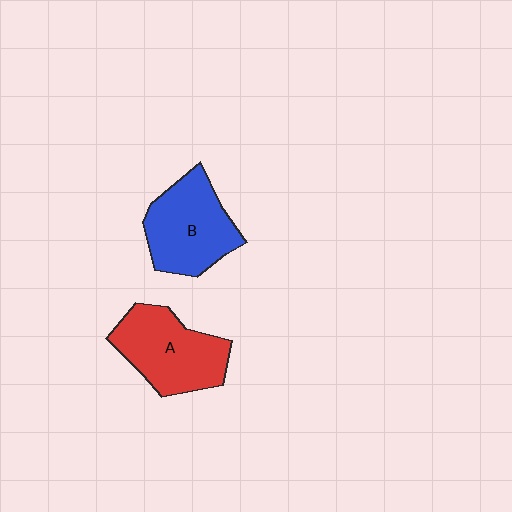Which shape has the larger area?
Shape A (red).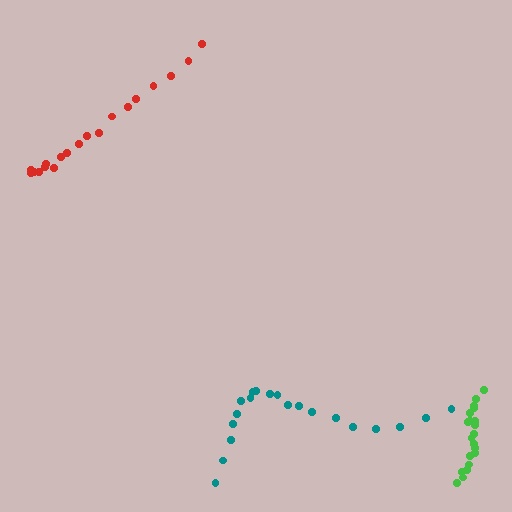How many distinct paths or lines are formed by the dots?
There are 3 distinct paths.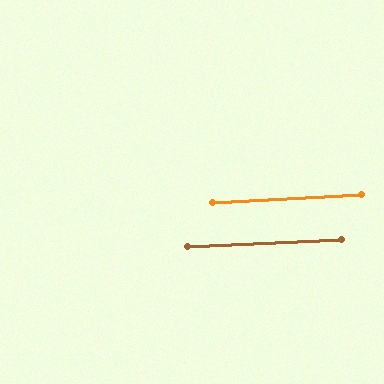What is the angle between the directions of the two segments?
Approximately 1 degree.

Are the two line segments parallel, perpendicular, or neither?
Parallel — their directions differ by only 0.7°.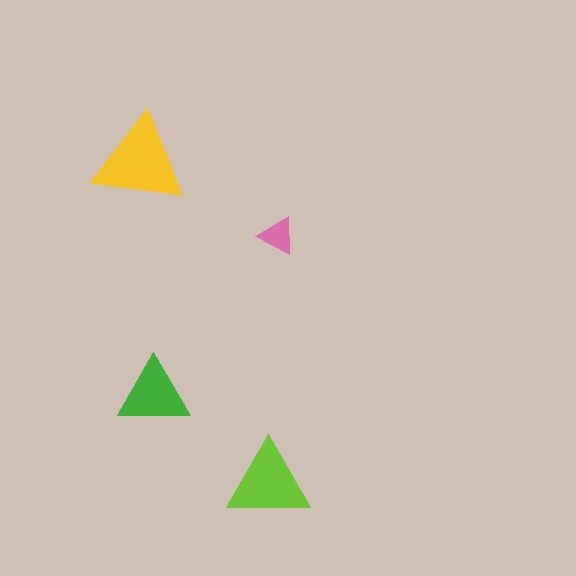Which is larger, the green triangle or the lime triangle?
The lime one.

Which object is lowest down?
The lime triangle is bottommost.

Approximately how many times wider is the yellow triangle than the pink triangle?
About 2.5 times wider.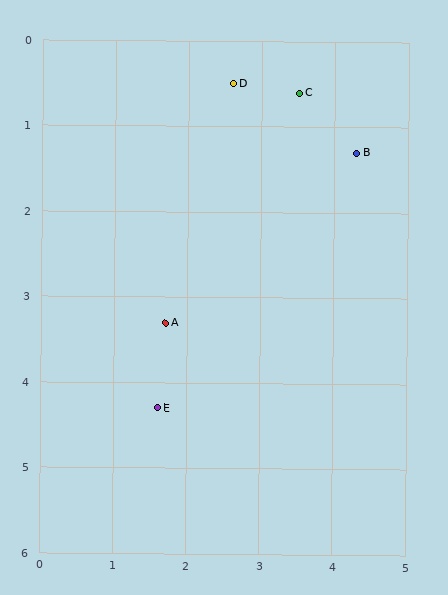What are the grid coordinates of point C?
Point C is at approximately (3.5, 0.6).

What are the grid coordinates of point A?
Point A is at approximately (1.7, 3.3).